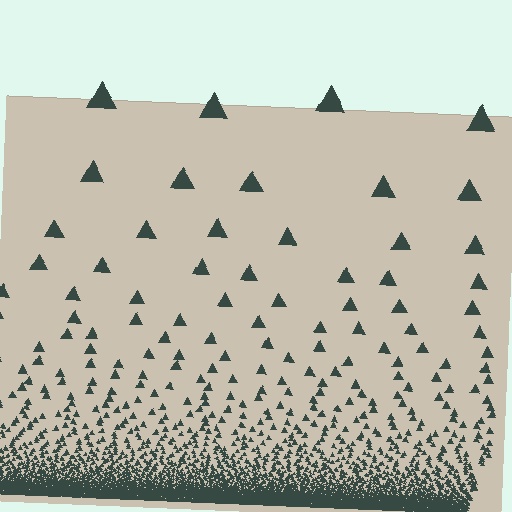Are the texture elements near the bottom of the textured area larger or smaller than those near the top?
Smaller. The gradient is inverted — elements near the bottom are smaller and denser.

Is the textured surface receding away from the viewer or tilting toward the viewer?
The surface appears to tilt toward the viewer. Texture elements get larger and sparser toward the top.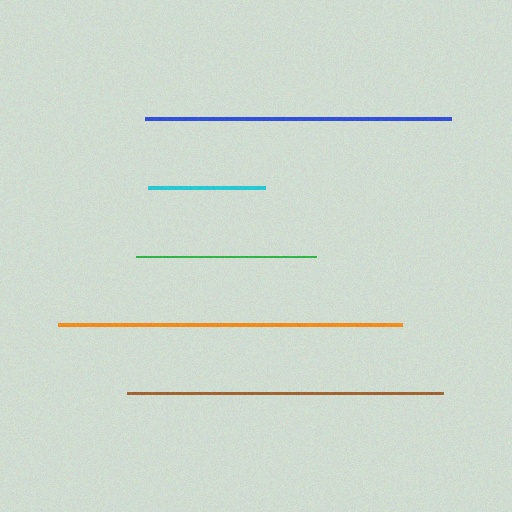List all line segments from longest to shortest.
From longest to shortest: orange, brown, blue, green, cyan.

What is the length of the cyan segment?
The cyan segment is approximately 117 pixels long.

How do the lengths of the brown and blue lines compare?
The brown and blue lines are approximately the same length.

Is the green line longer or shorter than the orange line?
The orange line is longer than the green line.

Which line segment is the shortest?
The cyan line is the shortest at approximately 117 pixels.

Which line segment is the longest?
The orange line is the longest at approximately 344 pixels.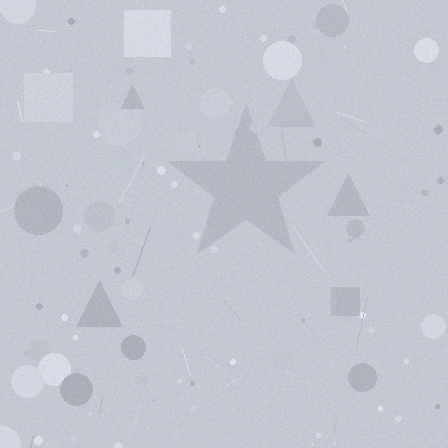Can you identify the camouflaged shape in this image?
The camouflaged shape is a star.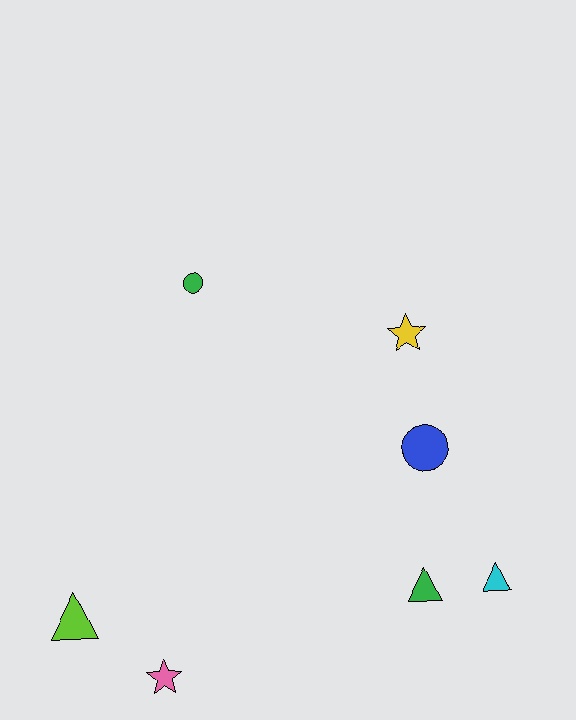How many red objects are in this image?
There are no red objects.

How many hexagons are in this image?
There are no hexagons.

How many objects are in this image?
There are 7 objects.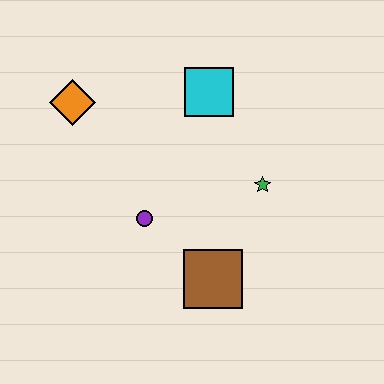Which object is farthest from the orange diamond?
The brown square is farthest from the orange diamond.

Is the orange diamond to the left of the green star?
Yes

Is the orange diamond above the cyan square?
No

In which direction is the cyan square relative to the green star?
The cyan square is above the green star.